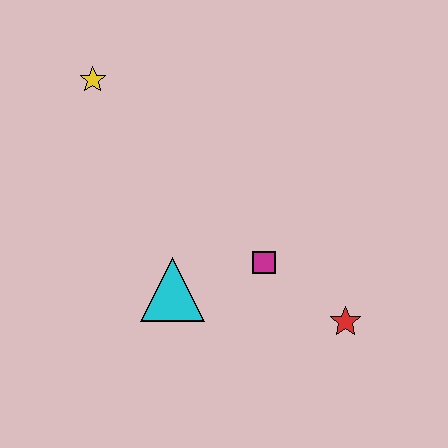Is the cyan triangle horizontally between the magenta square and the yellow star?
Yes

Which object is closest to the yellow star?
The cyan triangle is closest to the yellow star.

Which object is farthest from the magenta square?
The yellow star is farthest from the magenta square.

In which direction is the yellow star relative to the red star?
The yellow star is to the left of the red star.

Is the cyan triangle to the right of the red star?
No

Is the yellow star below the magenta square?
No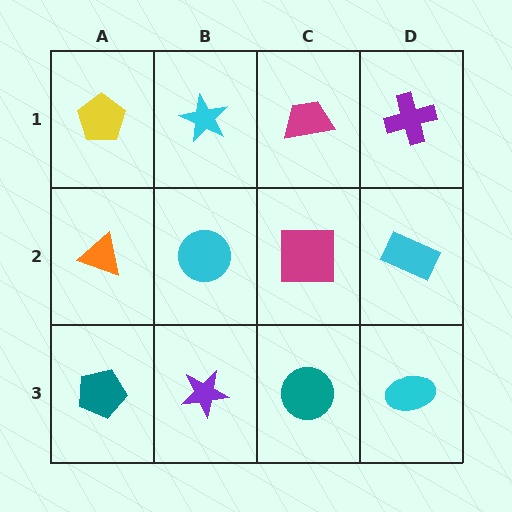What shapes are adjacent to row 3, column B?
A cyan circle (row 2, column B), a teal pentagon (row 3, column A), a teal circle (row 3, column C).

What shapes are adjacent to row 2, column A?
A yellow pentagon (row 1, column A), a teal pentagon (row 3, column A), a cyan circle (row 2, column B).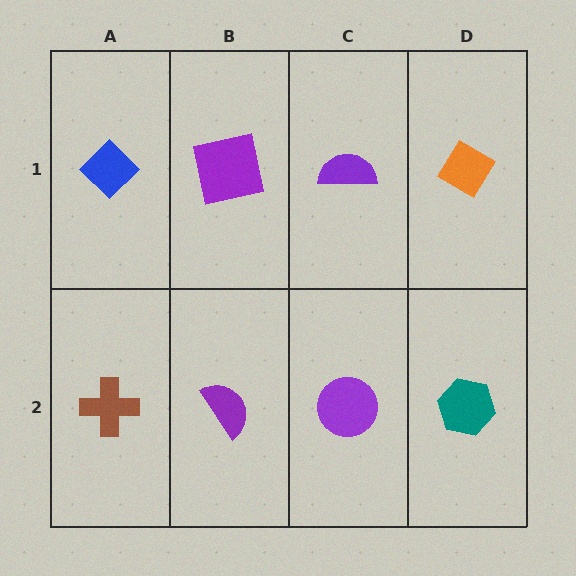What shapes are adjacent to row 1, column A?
A brown cross (row 2, column A), a purple square (row 1, column B).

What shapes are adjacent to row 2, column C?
A purple semicircle (row 1, column C), a purple semicircle (row 2, column B), a teal hexagon (row 2, column D).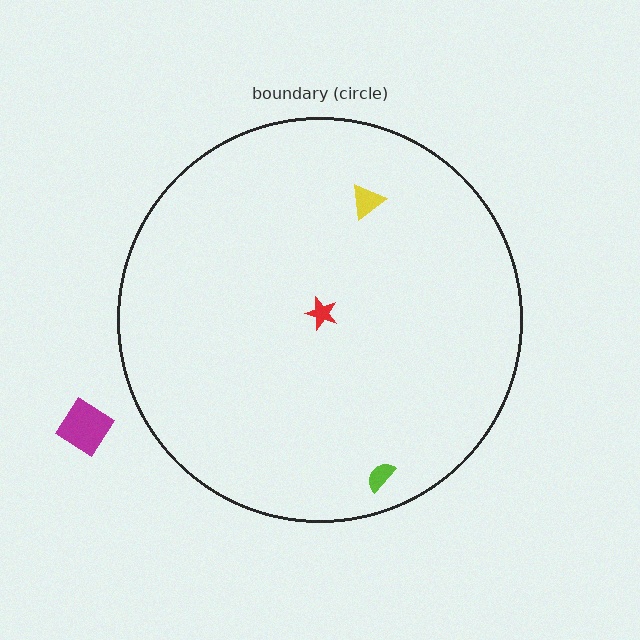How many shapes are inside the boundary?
3 inside, 1 outside.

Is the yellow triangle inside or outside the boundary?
Inside.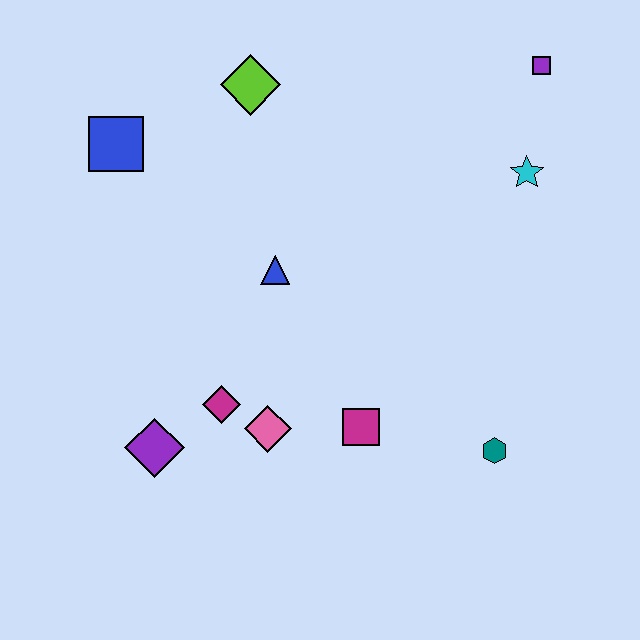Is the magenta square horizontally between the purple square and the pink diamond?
Yes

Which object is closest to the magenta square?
The pink diamond is closest to the magenta square.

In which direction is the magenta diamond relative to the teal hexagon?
The magenta diamond is to the left of the teal hexagon.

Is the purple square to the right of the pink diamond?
Yes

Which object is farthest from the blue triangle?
The purple square is farthest from the blue triangle.